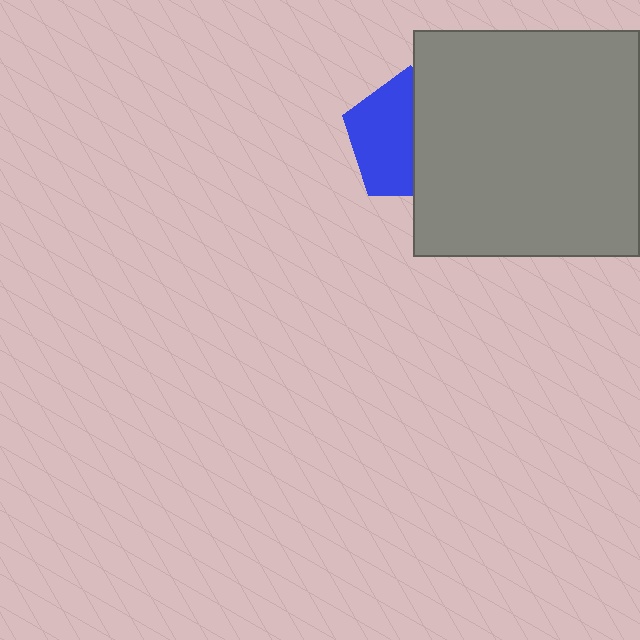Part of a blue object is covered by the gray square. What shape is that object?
It is a pentagon.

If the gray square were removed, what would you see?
You would see the complete blue pentagon.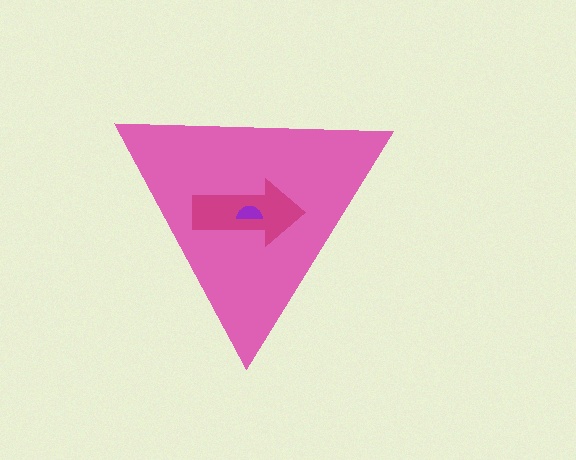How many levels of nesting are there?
3.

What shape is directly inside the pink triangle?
The magenta arrow.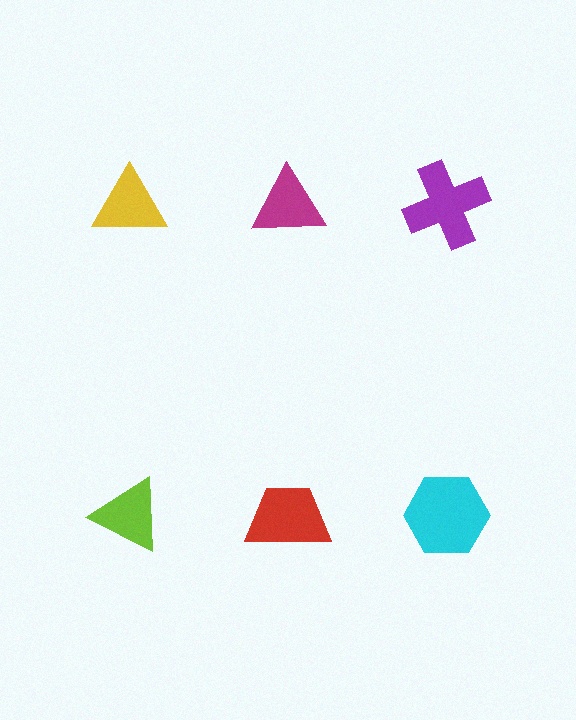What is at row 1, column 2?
A magenta triangle.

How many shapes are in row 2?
3 shapes.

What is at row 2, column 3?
A cyan hexagon.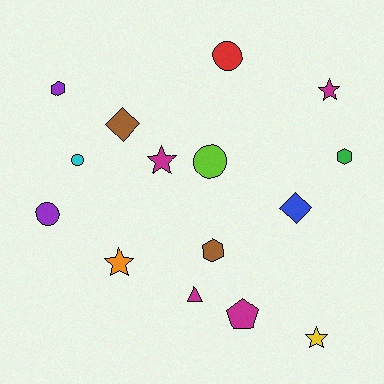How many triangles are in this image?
There is 1 triangle.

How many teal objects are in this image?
There are no teal objects.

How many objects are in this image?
There are 15 objects.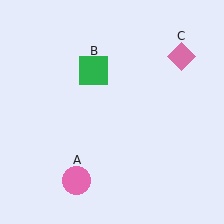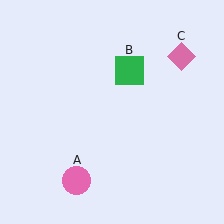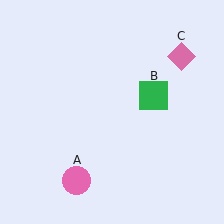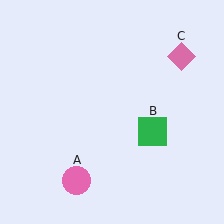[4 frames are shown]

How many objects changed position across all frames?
1 object changed position: green square (object B).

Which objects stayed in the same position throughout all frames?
Pink circle (object A) and pink diamond (object C) remained stationary.